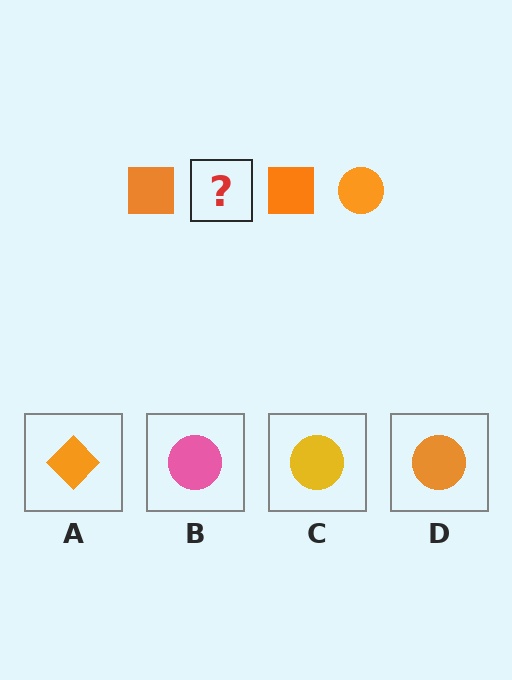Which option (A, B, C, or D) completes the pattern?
D.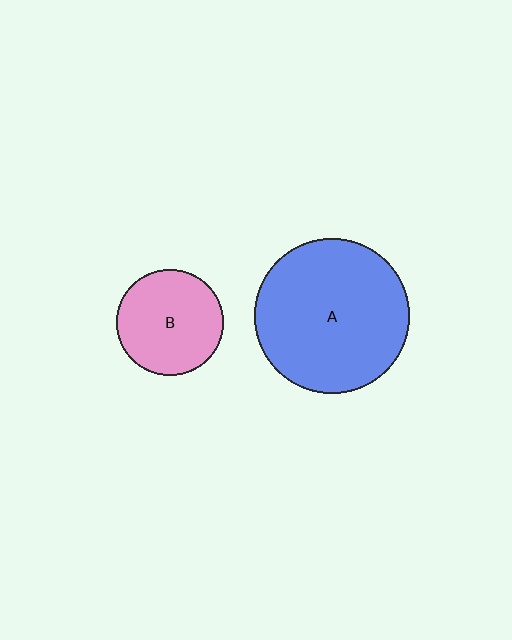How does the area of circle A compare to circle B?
Approximately 2.1 times.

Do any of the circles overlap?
No, none of the circles overlap.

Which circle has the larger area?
Circle A (blue).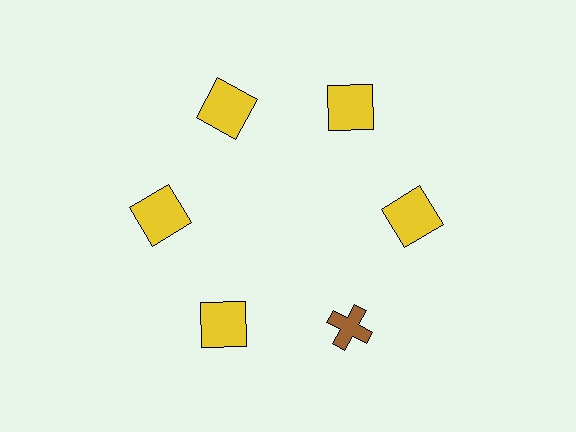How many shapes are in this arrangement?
There are 6 shapes arranged in a ring pattern.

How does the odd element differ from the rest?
It differs in both color (brown instead of yellow) and shape (cross instead of square).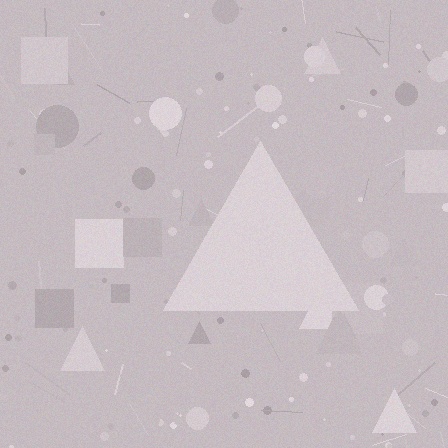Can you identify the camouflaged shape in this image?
The camouflaged shape is a triangle.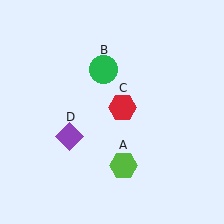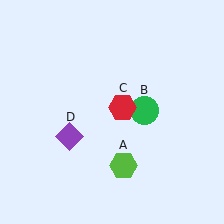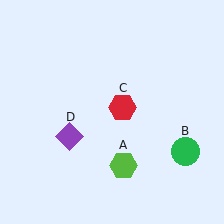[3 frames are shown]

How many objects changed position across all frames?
1 object changed position: green circle (object B).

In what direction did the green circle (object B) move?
The green circle (object B) moved down and to the right.